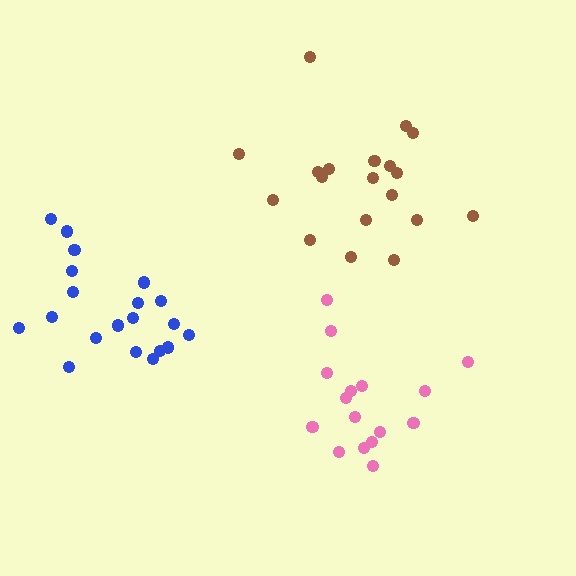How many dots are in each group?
Group 1: 16 dots, Group 2: 20 dots, Group 3: 19 dots (55 total).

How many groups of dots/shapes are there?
There are 3 groups.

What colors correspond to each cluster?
The clusters are colored: pink, blue, brown.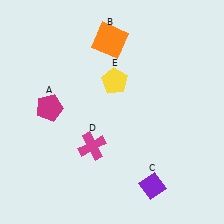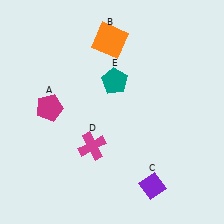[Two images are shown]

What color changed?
The pentagon (E) changed from yellow in Image 1 to teal in Image 2.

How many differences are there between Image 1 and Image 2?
There is 1 difference between the two images.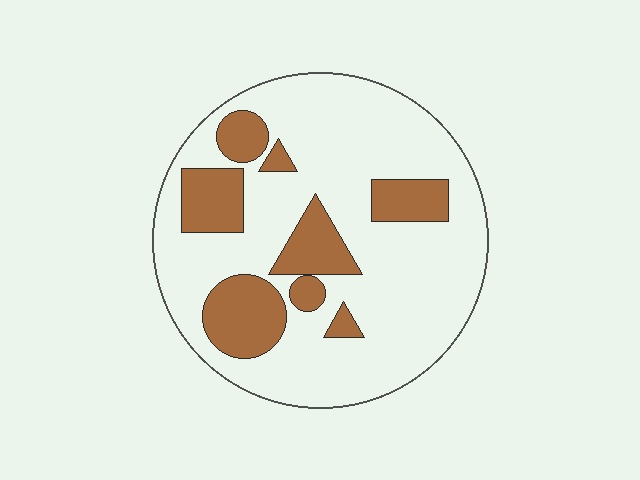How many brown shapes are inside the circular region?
8.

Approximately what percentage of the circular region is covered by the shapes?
Approximately 25%.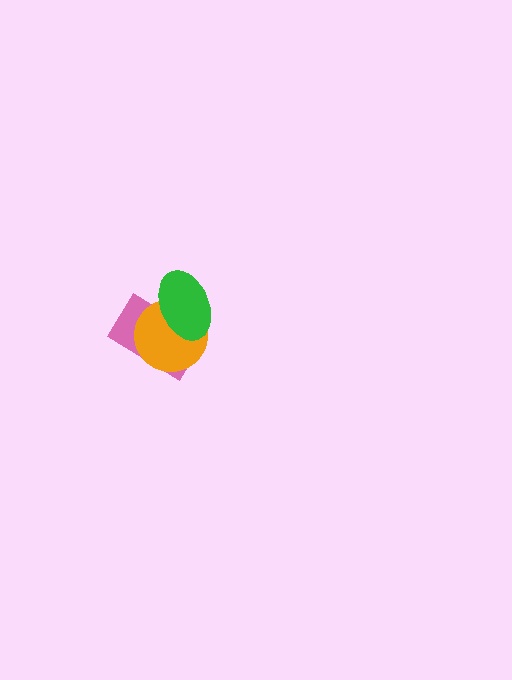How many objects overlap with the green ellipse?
2 objects overlap with the green ellipse.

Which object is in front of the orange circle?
The green ellipse is in front of the orange circle.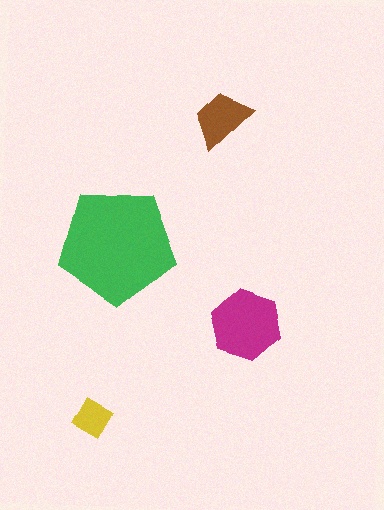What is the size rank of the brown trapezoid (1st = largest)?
3rd.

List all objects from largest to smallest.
The green pentagon, the magenta hexagon, the brown trapezoid, the yellow diamond.